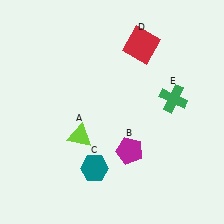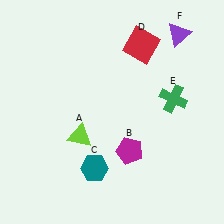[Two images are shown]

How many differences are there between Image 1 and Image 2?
There is 1 difference between the two images.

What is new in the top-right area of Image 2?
A purple triangle (F) was added in the top-right area of Image 2.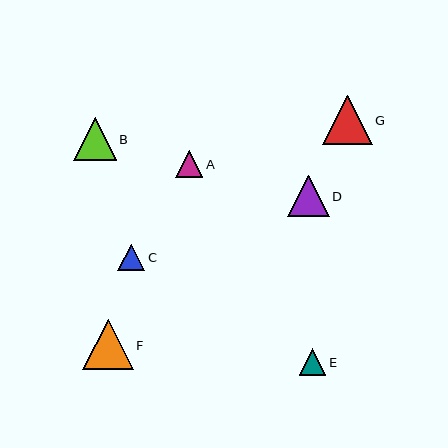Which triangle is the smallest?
Triangle E is the smallest with a size of approximately 26 pixels.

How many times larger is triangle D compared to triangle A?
Triangle D is approximately 1.5 times the size of triangle A.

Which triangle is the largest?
Triangle F is the largest with a size of approximately 51 pixels.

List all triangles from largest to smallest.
From largest to smallest: F, G, B, D, A, C, E.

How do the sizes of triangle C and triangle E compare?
Triangle C and triangle E are approximately the same size.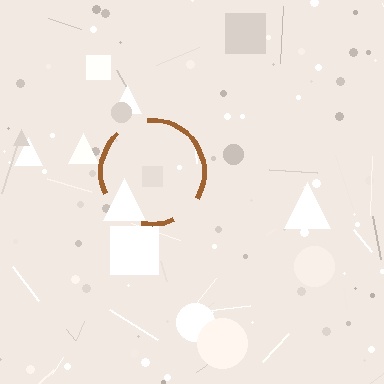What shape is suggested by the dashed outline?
The dashed outline suggests a circle.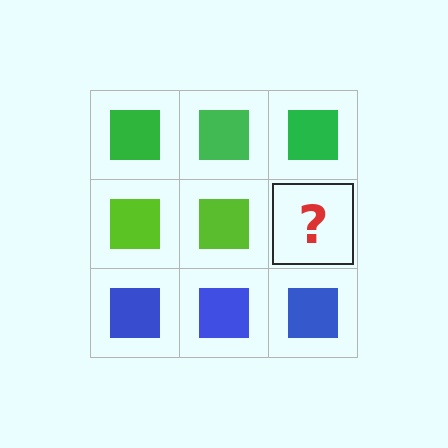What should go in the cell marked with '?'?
The missing cell should contain a lime square.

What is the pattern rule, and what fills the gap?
The rule is that each row has a consistent color. The gap should be filled with a lime square.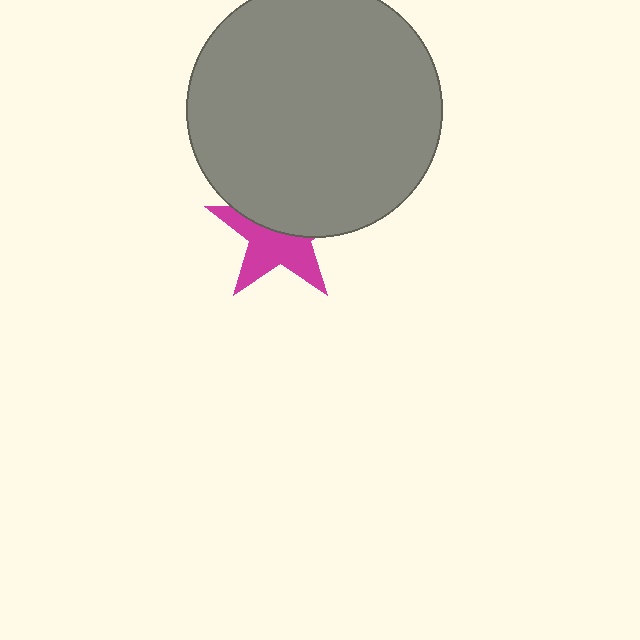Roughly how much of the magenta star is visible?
About half of it is visible (roughly 52%).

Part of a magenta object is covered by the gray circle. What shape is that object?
It is a star.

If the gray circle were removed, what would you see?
You would see the complete magenta star.